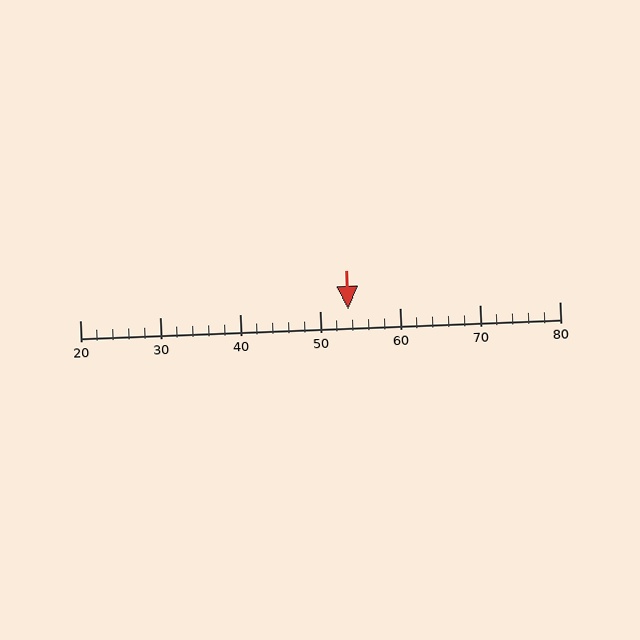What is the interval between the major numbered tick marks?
The major tick marks are spaced 10 units apart.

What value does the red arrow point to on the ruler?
The red arrow points to approximately 54.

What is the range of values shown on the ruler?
The ruler shows values from 20 to 80.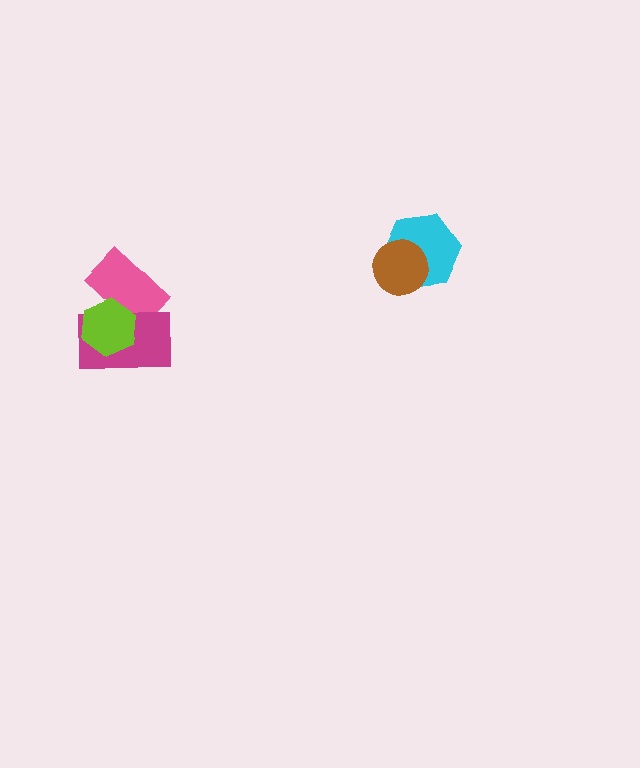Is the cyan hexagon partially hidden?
Yes, it is partially covered by another shape.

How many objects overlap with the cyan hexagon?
1 object overlaps with the cyan hexagon.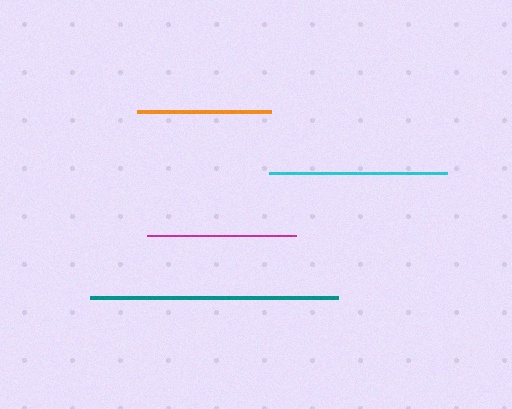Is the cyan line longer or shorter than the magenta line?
The cyan line is longer than the magenta line.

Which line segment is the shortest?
The orange line is the shortest at approximately 134 pixels.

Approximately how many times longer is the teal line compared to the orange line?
The teal line is approximately 1.9 times the length of the orange line.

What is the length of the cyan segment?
The cyan segment is approximately 178 pixels long.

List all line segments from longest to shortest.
From longest to shortest: teal, cyan, magenta, orange.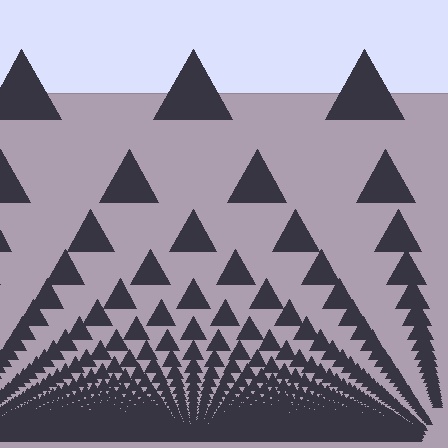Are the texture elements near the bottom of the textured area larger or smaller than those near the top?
Smaller. The gradient is inverted — elements near the bottom are smaller and denser.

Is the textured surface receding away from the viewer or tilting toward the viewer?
The surface appears to tilt toward the viewer. Texture elements get larger and sparser toward the top.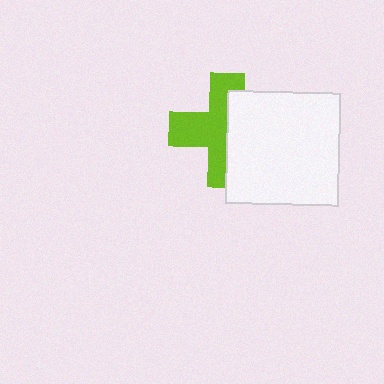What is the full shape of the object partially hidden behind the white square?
The partially hidden object is a lime cross.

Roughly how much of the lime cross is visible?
About half of it is visible (roughly 56%).